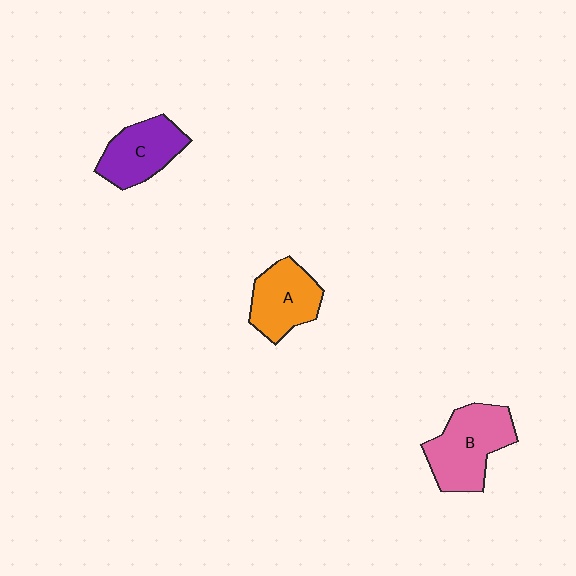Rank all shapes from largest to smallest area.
From largest to smallest: B (pink), A (orange), C (purple).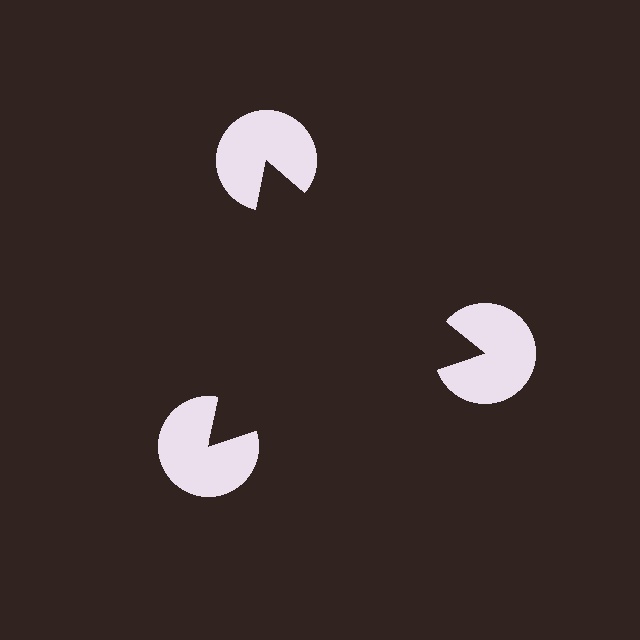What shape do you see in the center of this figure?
An illusory triangle — its edges are inferred from the aligned wedge cuts in the pac-man discs, not physically drawn.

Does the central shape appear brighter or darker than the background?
It typically appears slightly darker than the background, even though no actual brightness change is drawn.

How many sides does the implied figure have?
3 sides.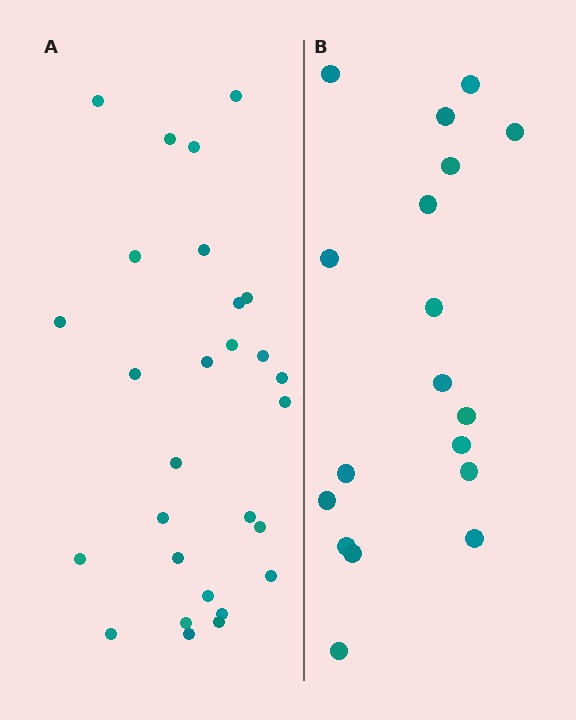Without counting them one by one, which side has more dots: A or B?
Region A (the left region) has more dots.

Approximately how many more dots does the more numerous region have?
Region A has roughly 10 or so more dots than region B.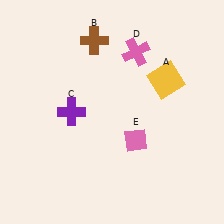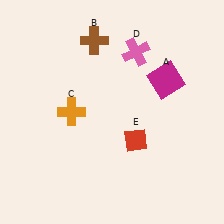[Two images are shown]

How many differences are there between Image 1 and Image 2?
There are 3 differences between the two images.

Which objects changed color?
A changed from yellow to magenta. C changed from purple to orange. E changed from pink to red.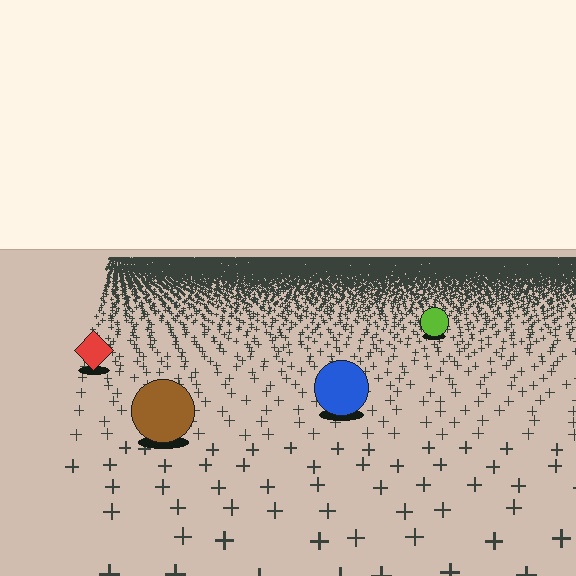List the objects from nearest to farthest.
From nearest to farthest: the brown circle, the blue circle, the red diamond, the lime circle.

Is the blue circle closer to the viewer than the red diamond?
Yes. The blue circle is closer — you can tell from the texture gradient: the ground texture is coarser near it.